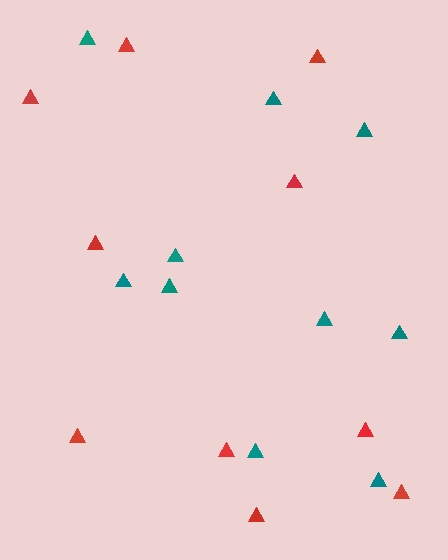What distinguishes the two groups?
There are 2 groups: one group of red triangles (10) and one group of teal triangles (10).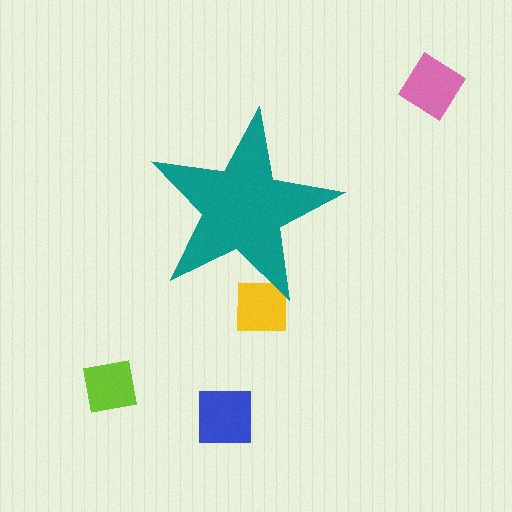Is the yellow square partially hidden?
Yes, the yellow square is partially hidden behind the teal star.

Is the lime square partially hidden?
No, the lime square is fully visible.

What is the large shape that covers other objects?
A teal star.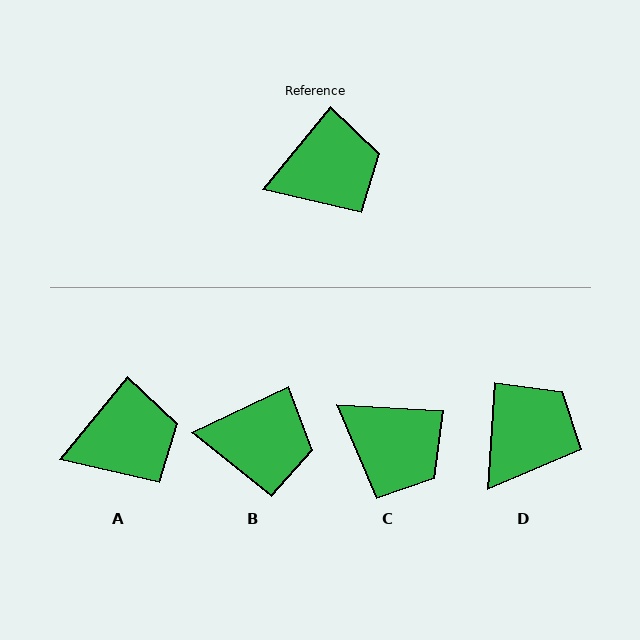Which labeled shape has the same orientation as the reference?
A.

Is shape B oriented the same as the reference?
No, it is off by about 25 degrees.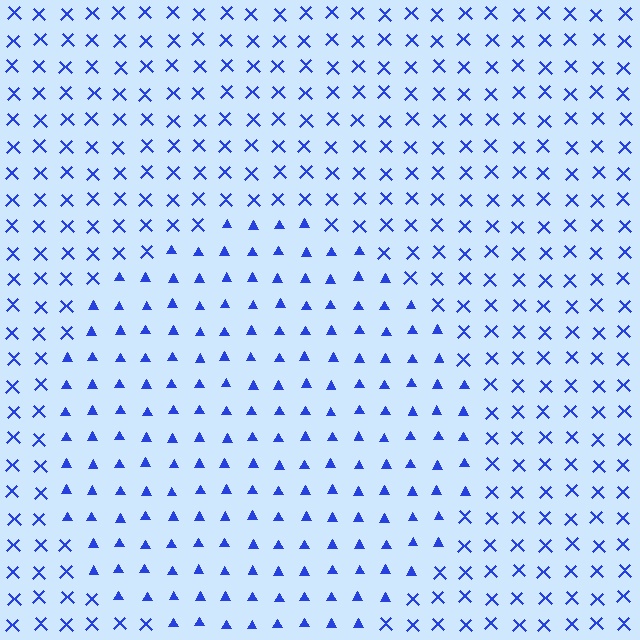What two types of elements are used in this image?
The image uses triangles inside the circle region and X marks outside it.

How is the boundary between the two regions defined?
The boundary is defined by a change in element shape: triangles inside vs. X marks outside. All elements share the same color and spacing.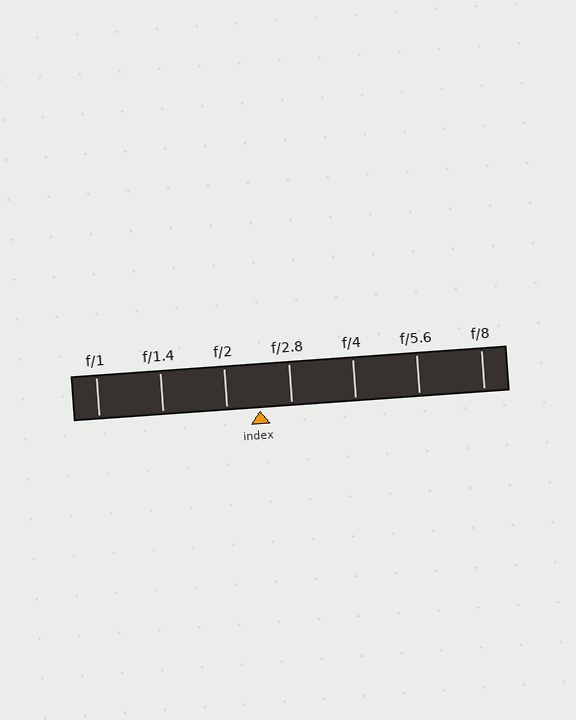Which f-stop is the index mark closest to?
The index mark is closest to f/2.8.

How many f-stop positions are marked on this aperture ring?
There are 7 f-stop positions marked.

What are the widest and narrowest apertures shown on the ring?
The widest aperture shown is f/1 and the narrowest is f/8.